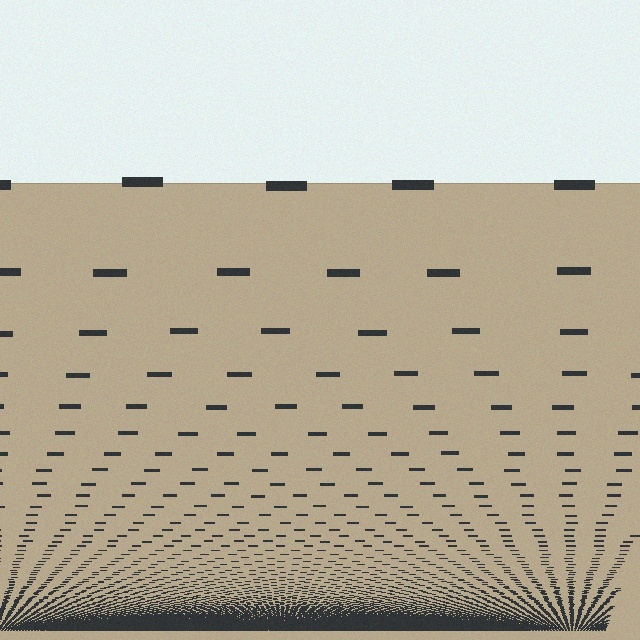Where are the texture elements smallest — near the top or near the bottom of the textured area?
Near the bottom.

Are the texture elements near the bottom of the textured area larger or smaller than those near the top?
Smaller. The gradient is inverted — elements near the bottom are smaller and denser.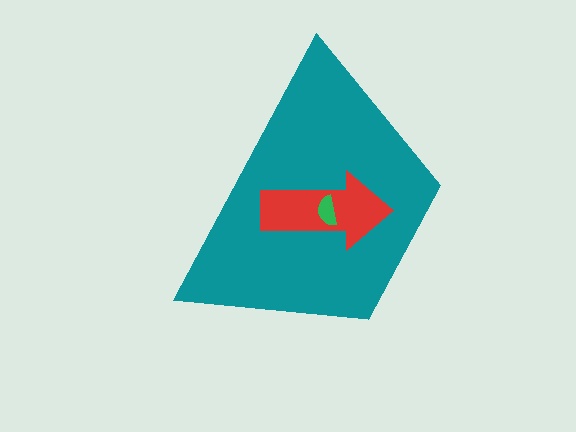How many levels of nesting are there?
3.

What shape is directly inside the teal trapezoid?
The red arrow.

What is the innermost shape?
The green semicircle.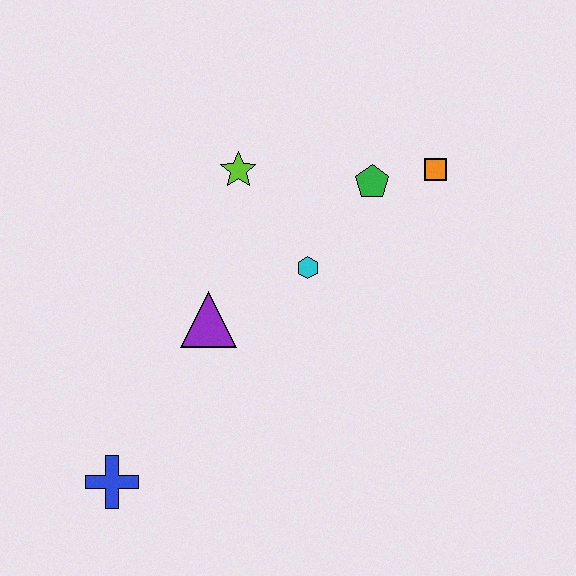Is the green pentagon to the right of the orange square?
No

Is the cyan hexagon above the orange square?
No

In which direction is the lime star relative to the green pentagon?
The lime star is to the left of the green pentagon.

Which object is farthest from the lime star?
The blue cross is farthest from the lime star.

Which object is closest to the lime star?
The cyan hexagon is closest to the lime star.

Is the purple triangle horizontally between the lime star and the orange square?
No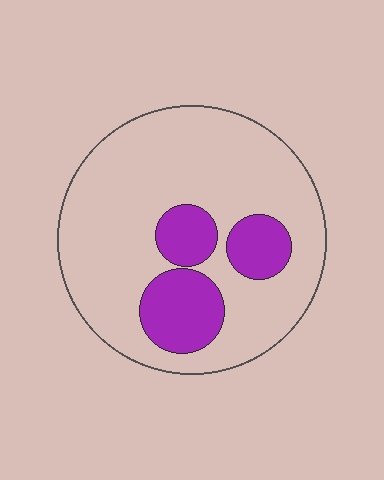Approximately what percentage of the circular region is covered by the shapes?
Approximately 20%.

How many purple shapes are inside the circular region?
3.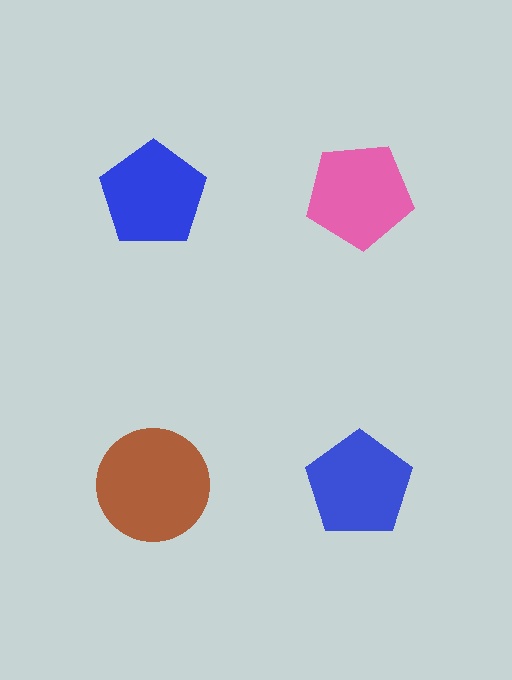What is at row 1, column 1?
A blue pentagon.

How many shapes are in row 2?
2 shapes.